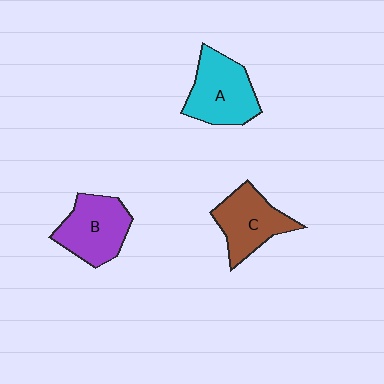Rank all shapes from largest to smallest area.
From largest to smallest: A (cyan), B (purple), C (brown).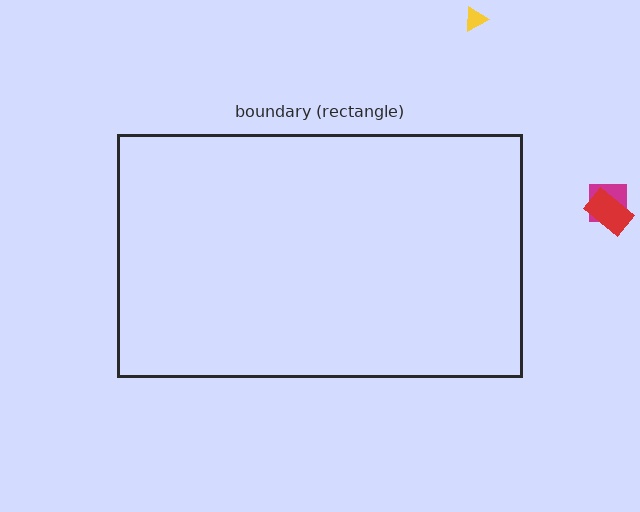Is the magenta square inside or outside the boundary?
Outside.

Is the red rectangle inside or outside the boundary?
Outside.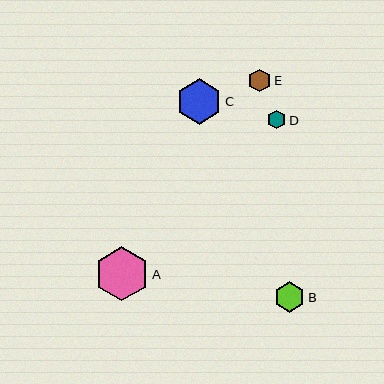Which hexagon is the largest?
Hexagon A is the largest with a size of approximately 54 pixels.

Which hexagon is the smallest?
Hexagon D is the smallest with a size of approximately 19 pixels.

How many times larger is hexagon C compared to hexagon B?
Hexagon C is approximately 1.5 times the size of hexagon B.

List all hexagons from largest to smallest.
From largest to smallest: A, C, B, E, D.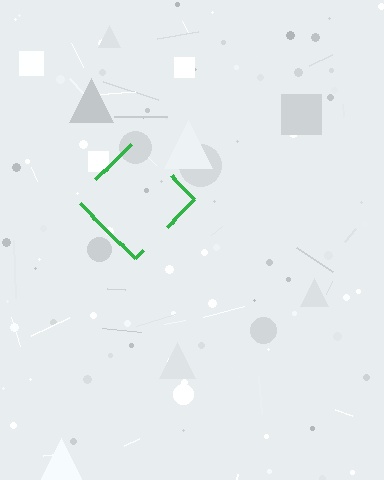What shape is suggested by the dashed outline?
The dashed outline suggests a diamond.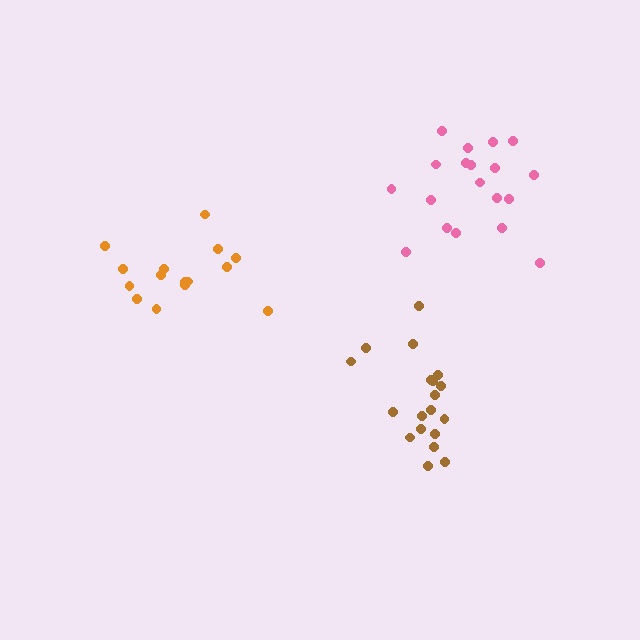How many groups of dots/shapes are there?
There are 3 groups.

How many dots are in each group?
Group 1: 19 dots, Group 2: 15 dots, Group 3: 19 dots (53 total).